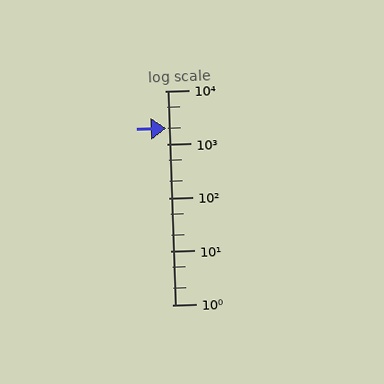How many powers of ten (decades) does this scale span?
The scale spans 4 decades, from 1 to 10000.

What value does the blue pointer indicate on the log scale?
The pointer indicates approximately 2000.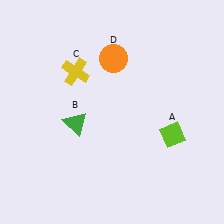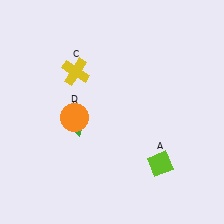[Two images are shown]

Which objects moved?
The objects that moved are: the lime diamond (A), the orange circle (D).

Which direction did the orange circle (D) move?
The orange circle (D) moved down.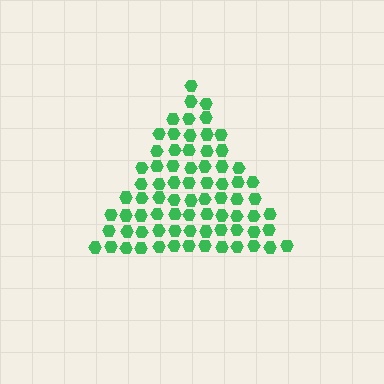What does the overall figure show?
The overall figure shows a triangle.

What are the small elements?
The small elements are hexagons.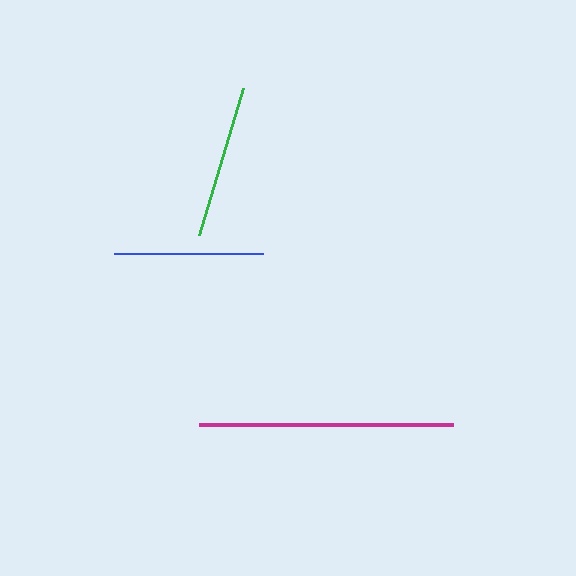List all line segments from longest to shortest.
From longest to shortest: magenta, green, blue.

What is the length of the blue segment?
The blue segment is approximately 149 pixels long.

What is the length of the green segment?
The green segment is approximately 154 pixels long.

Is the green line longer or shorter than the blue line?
The green line is longer than the blue line.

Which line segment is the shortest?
The blue line is the shortest at approximately 149 pixels.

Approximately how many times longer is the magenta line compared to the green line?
The magenta line is approximately 1.7 times the length of the green line.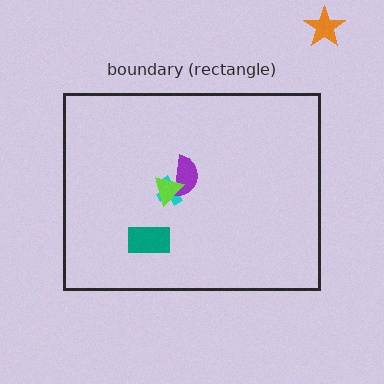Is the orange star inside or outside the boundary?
Outside.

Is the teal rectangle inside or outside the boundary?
Inside.